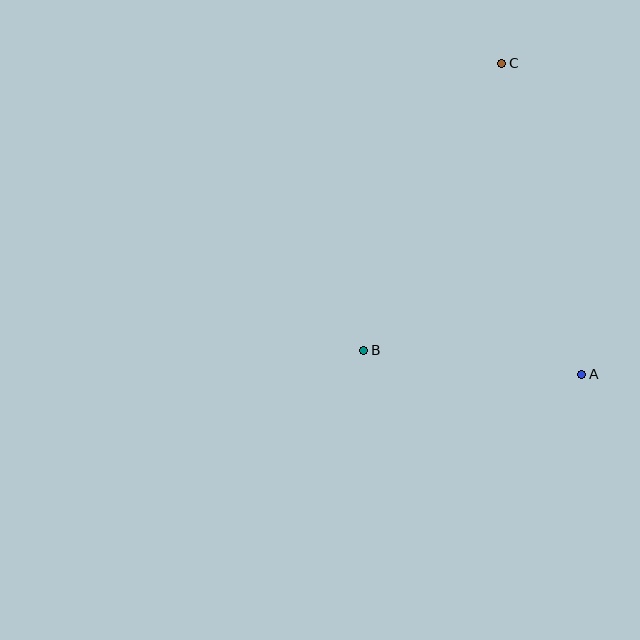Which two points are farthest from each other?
Points A and C are farthest from each other.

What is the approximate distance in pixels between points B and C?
The distance between B and C is approximately 319 pixels.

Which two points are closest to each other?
Points A and B are closest to each other.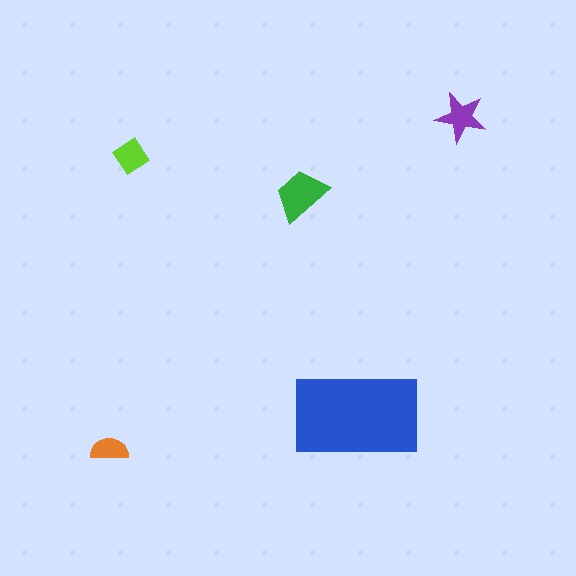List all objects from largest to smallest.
The blue rectangle, the green trapezoid, the purple star, the lime diamond, the orange semicircle.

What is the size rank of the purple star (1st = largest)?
3rd.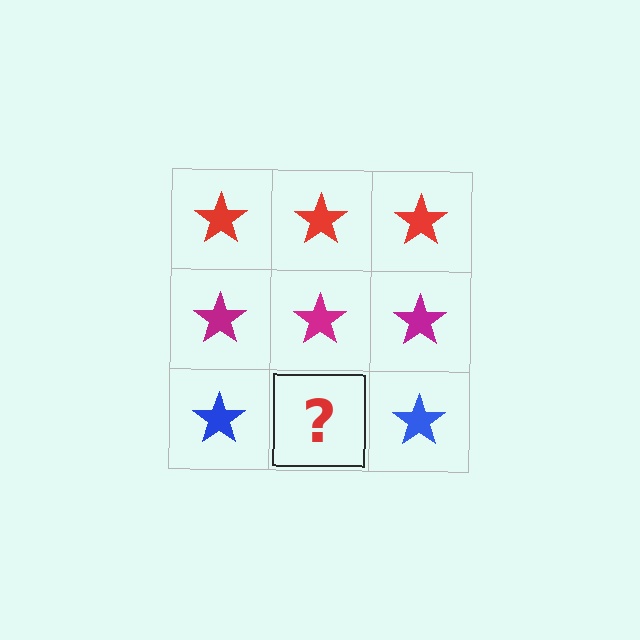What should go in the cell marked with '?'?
The missing cell should contain a blue star.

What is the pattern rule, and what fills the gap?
The rule is that each row has a consistent color. The gap should be filled with a blue star.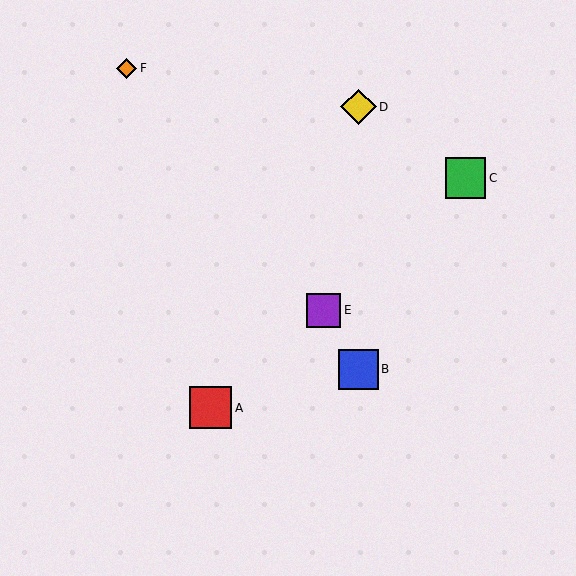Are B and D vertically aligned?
Yes, both are at x≈358.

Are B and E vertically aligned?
No, B is at x≈358 and E is at x≈324.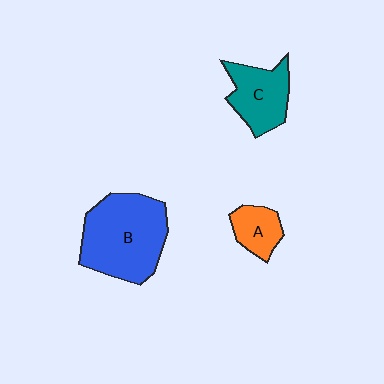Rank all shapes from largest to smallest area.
From largest to smallest: B (blue), C (teal), A (orange).